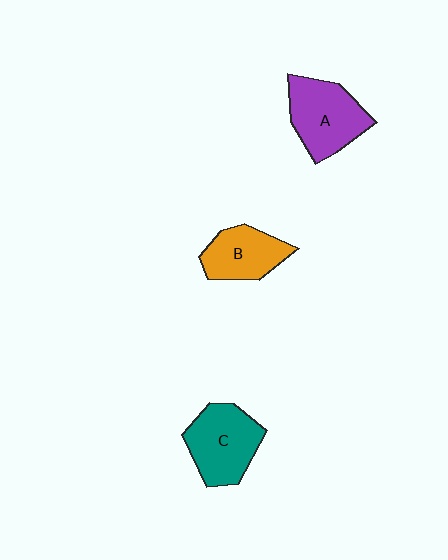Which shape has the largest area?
Shape A (purple).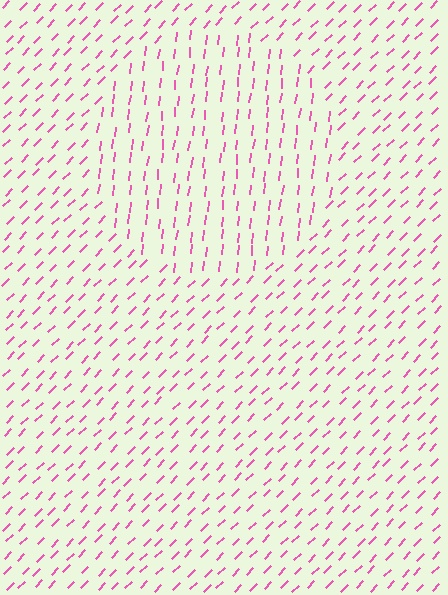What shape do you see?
I see a circle.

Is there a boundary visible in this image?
Yes, there is a texture boundary formed by a change in line orientation.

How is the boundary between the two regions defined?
The boundary is defined purely by a change in line orientation (approximately 38 degrees difference). All lines are the same color and thickness.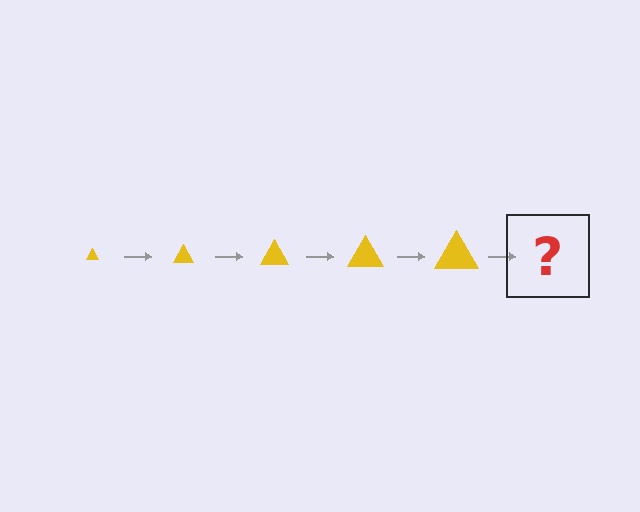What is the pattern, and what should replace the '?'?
The pattern is that the triangle gets progressively larger each step. The '?' should be a yellow triangle, larger than the previous one.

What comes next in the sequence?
The next element should be a yellow triangle, larger than the previous one.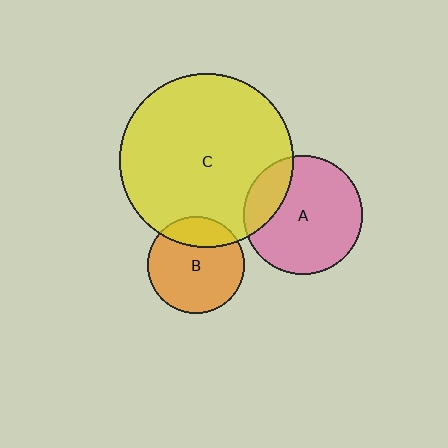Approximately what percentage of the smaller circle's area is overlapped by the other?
Approximately 20%.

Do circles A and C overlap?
Yes.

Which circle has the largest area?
Circle C (yellow).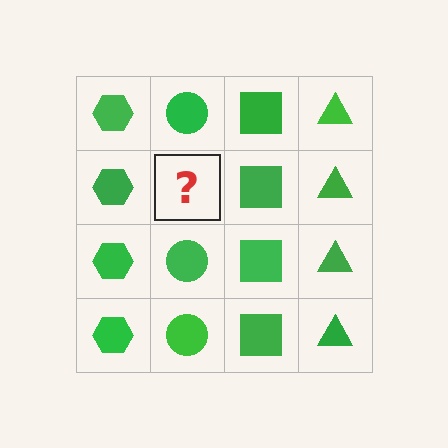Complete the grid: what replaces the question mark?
The question mark should be replaced with a green circle.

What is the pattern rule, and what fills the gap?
The rule is that each column has a consistent shape. The gap should be filled with a green circle.